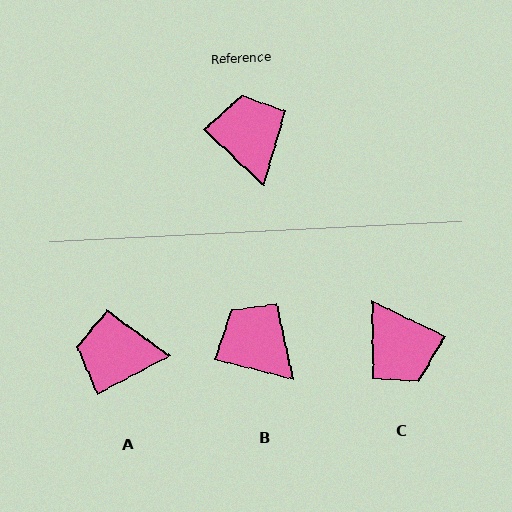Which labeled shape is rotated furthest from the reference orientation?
C, about 163 degrees away.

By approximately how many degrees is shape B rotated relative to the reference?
Approximately 28 degrees counter-clockwise.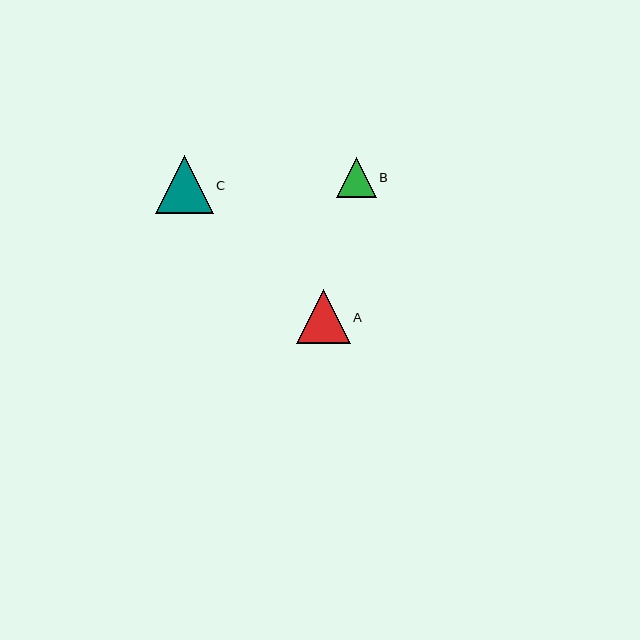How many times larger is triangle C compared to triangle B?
Triangle C is approximately 1.4 times the size of triangle B.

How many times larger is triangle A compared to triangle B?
Triangle A is approximately 1.3 times the size of triangle B.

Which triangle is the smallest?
Triangle B is the smallest with a size of approximately 40 pixels.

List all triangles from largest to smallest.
From largest to smallest: C, A, B.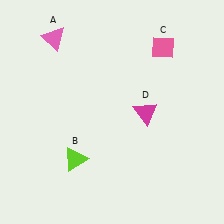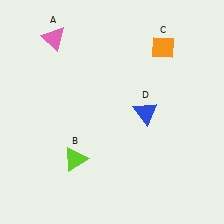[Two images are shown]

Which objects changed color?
C changed from pink to orange. D changed from magenta to blue.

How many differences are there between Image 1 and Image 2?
There are 2 differences between the two images.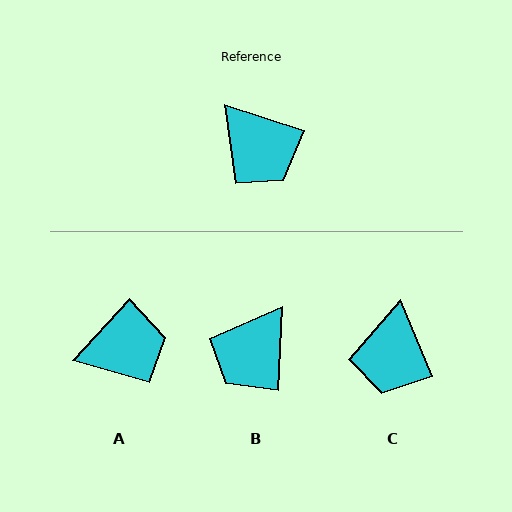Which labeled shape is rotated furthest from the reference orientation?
B, about 74 degrees away.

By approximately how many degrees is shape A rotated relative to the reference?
Approximately 66 degrees counter-clockwise.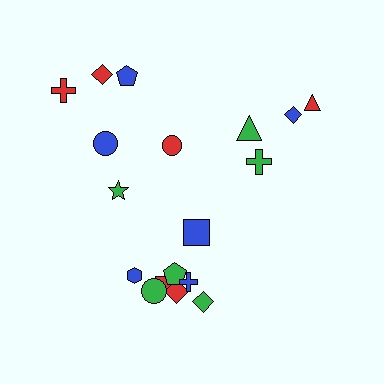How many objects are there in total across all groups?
There are 18 objects.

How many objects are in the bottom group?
There are 8 objects.